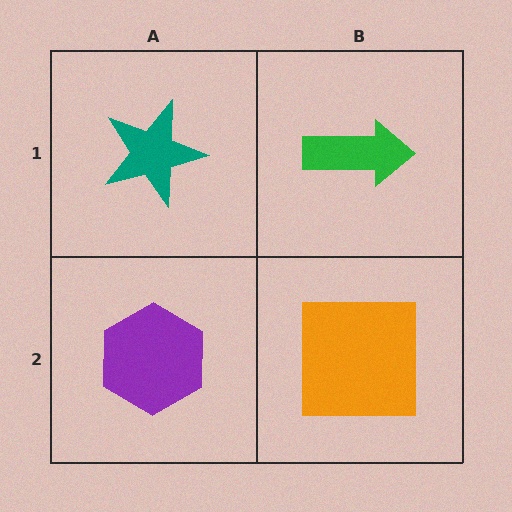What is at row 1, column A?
A teal star.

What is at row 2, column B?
An orange square.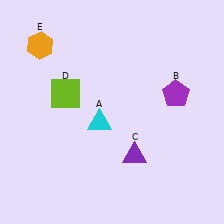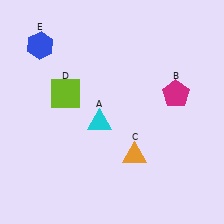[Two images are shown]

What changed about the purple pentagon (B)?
In Image 1, B is purple. In Image 2, it changed to magenta.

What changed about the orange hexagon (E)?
In Image 1, E is orange. In Image 2, it changed to blue.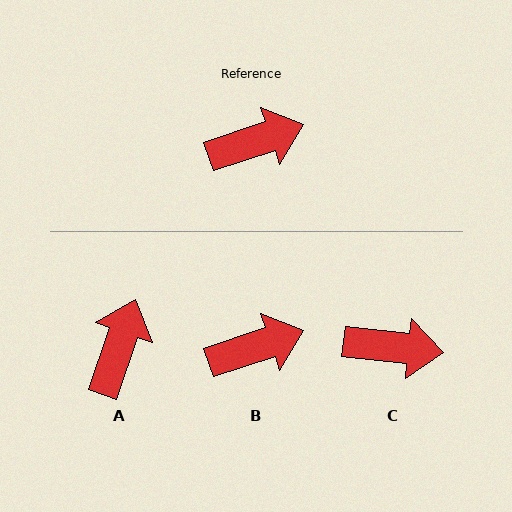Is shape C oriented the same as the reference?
No, it is off by about 25 degrees.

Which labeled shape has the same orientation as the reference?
B.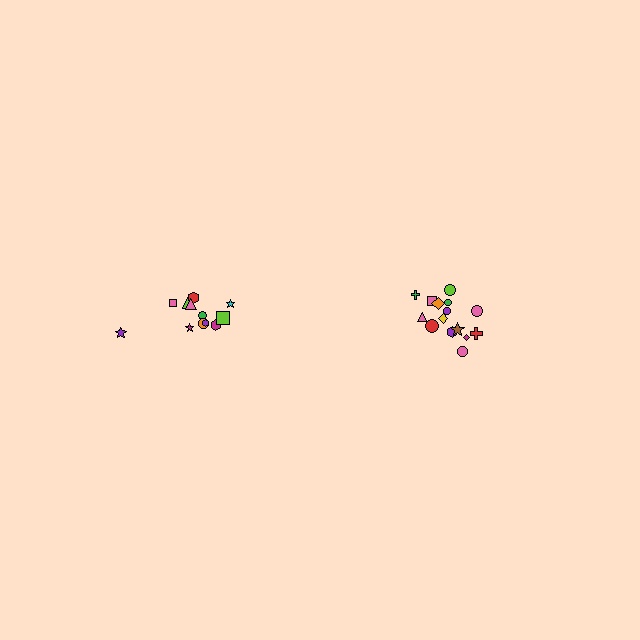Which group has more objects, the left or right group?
The right group.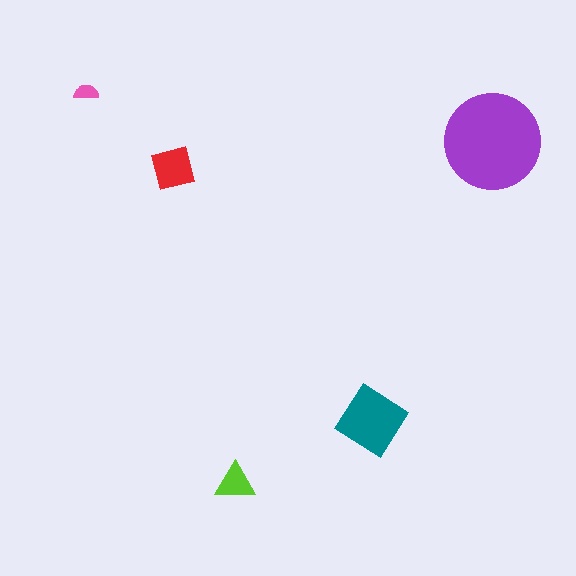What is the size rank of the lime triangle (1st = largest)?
4th.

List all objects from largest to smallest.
The purple circle, the teal diamond, the red square, the lime triangle, the pink semicircle.